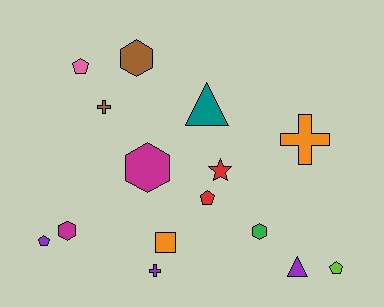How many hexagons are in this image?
There are 4 hexagons.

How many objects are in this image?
There are 15 objects.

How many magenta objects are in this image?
There are 2 magenta objects.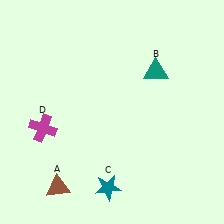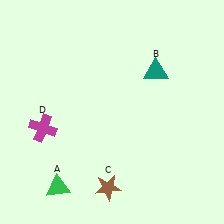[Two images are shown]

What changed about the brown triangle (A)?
In Image 1, A is brown. In Image 2, it changed to green.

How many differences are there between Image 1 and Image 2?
There are 2 differences between the two images.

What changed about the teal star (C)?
In Image 1, C is teal. In Image 2, it changed to brown.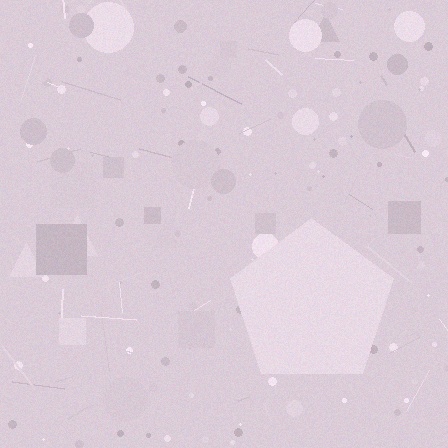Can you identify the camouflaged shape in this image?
The camouflaged shape is a pentagon.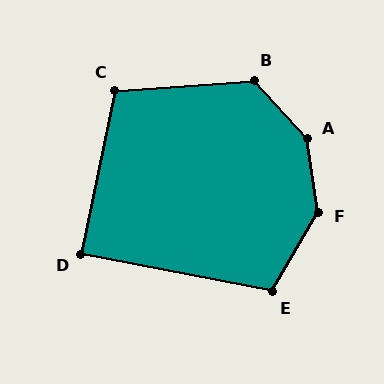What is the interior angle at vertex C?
Approximately 106 degrees (obtuse).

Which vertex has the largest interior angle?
A, at approximately 145 degrees.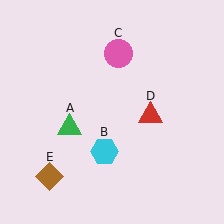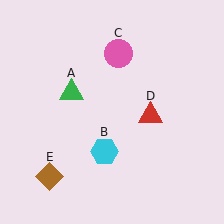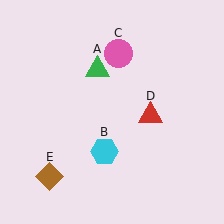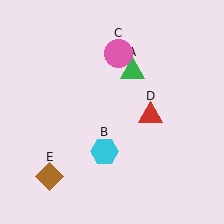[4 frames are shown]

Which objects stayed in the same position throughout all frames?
Cyan hexagon (object B) and pink circle (object C) and red triangle (object D) and brown diamond (object E) remained stationary.